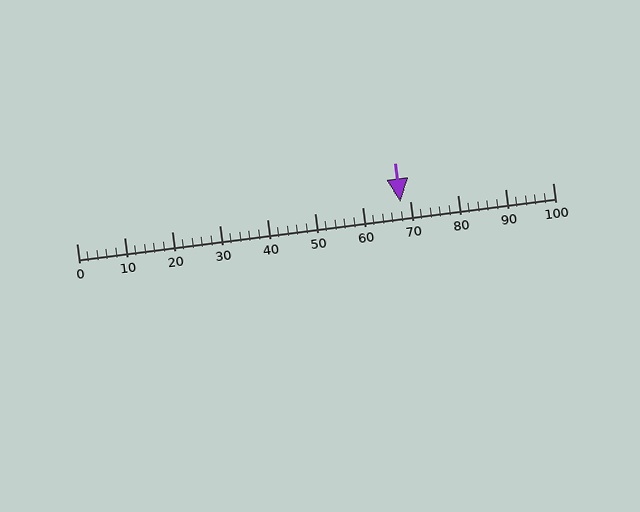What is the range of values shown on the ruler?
The ruler shows values from 0 to 100.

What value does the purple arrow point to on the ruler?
The purple arrow points to approximately 68.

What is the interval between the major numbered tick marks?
The major tick marks are spaced 10 units apart.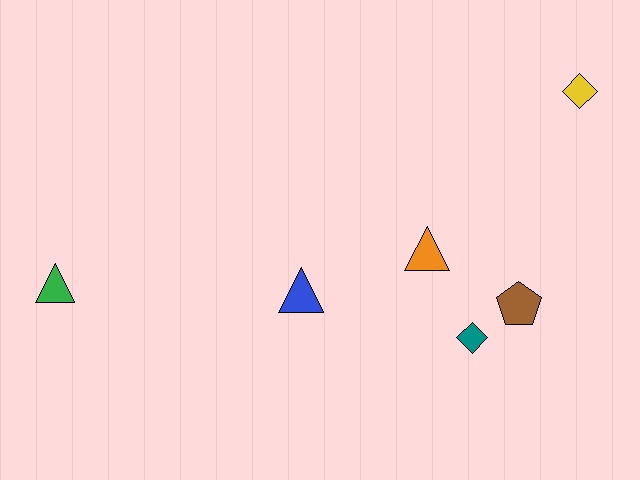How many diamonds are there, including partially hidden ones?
There are 2 diamonds.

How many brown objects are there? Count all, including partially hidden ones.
There is 1 brown object.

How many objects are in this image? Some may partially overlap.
There are 6 objects.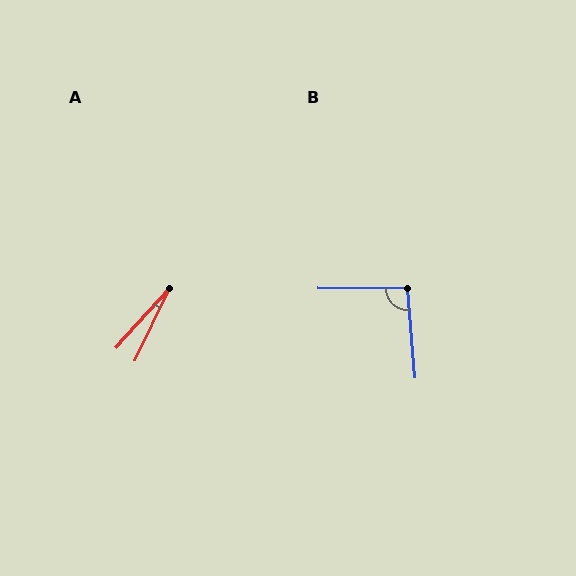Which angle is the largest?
B, at approximately 95 degrees.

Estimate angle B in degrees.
Approximately 95 degrees.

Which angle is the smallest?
A, at approximately 16 degrees.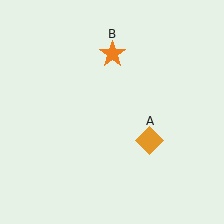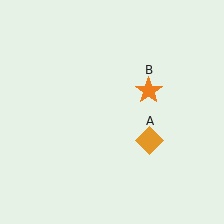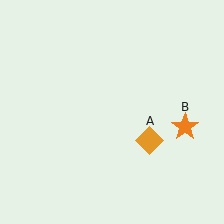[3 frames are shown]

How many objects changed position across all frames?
1 object changed position: orange star (object B).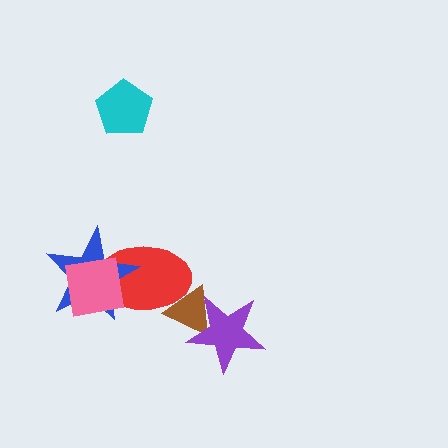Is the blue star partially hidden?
Yes, it is partially covered by another shape.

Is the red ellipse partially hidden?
Yes, it is partially covered by another shape.